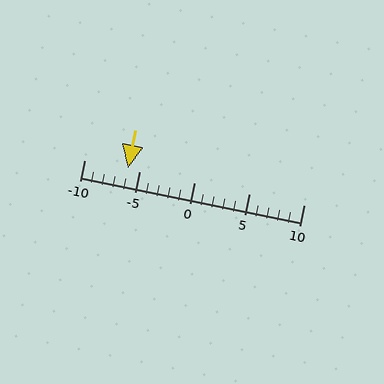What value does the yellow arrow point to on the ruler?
The yellow arrow points to approximately -6.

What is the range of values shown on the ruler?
The ruler shows values from -10 to 10.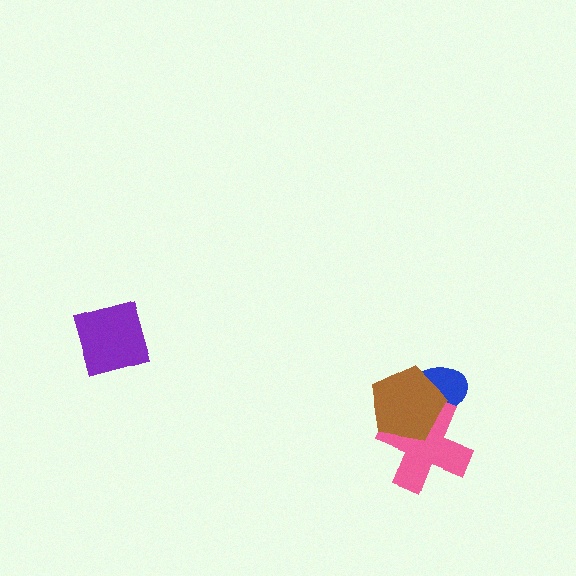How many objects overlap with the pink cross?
2 objects overlap with the pink cross.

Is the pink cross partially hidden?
Yes, it is partially covered by another shape.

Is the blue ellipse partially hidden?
Yes, it is partially covered by another shape.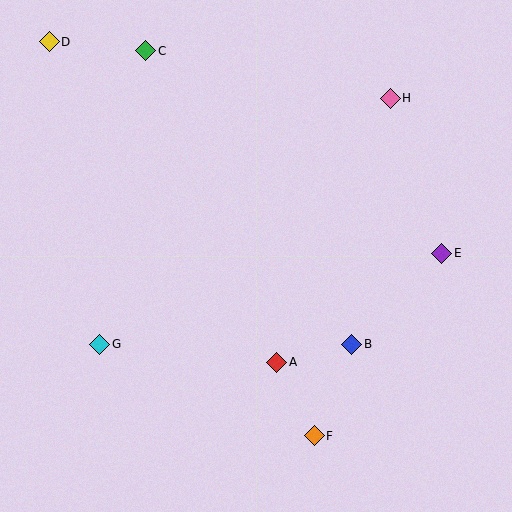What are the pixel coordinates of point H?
Point H is at (390, 98).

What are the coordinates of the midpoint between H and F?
The midpoint between H and F is at (352, 267).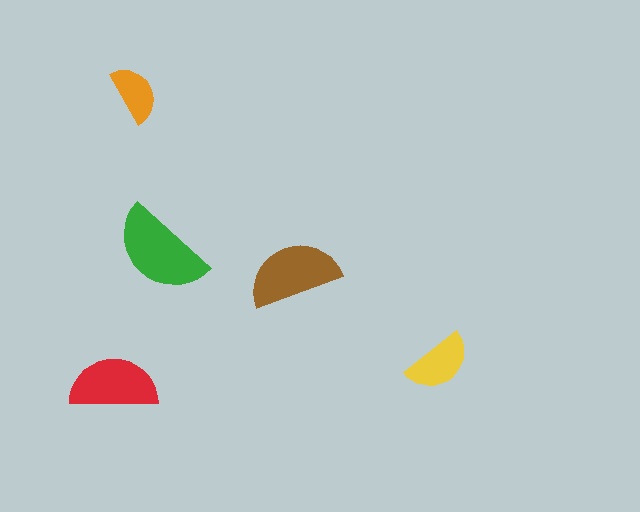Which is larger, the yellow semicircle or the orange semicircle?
The yellow one.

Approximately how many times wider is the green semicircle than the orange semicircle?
About 1.5 times wider.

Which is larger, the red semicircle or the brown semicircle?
The brown one.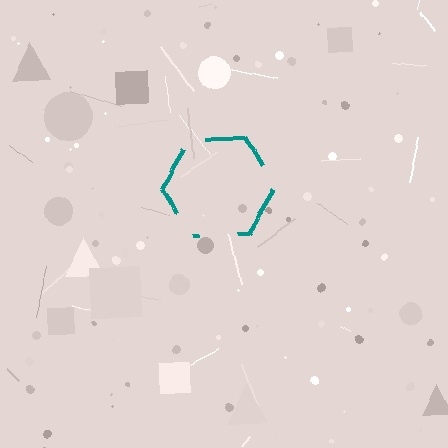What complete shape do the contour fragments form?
The contour fragments form a hexagon.